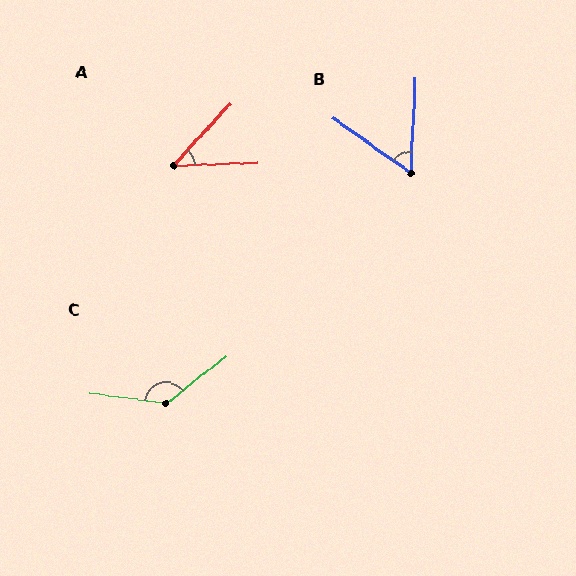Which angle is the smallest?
A, at approximately 45 degrees.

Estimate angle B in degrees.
Approximately 58 degrees.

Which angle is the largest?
C, at approximately 135 degrees.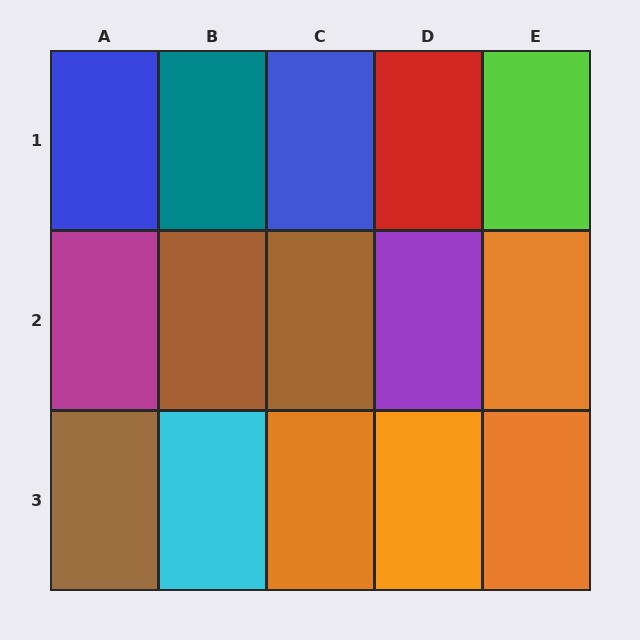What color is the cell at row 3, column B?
Cyan.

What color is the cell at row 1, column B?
Teal.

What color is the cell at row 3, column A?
Brown.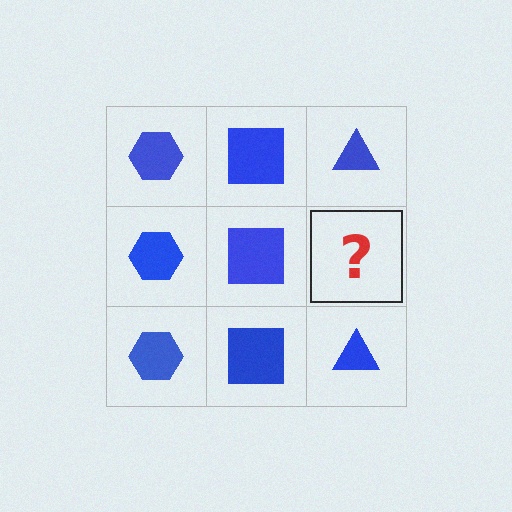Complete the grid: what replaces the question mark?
The question mark should be replaced with a blue triangle.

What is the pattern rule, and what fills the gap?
The rule is that each column has a consistent shape. The gap should be filled with a blue triangle.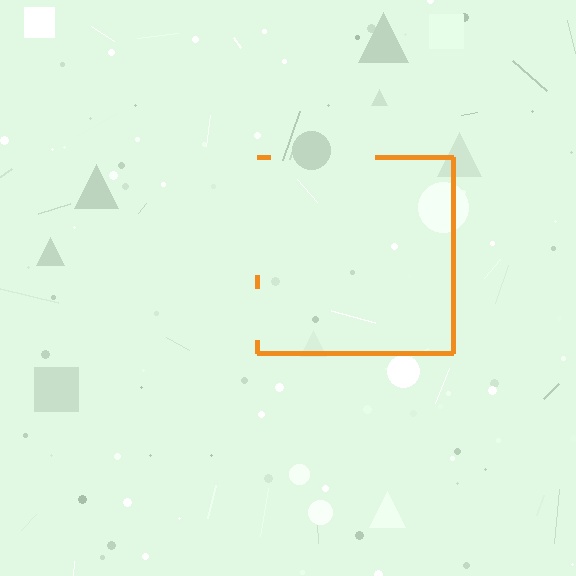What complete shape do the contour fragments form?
The contour fragments form a square.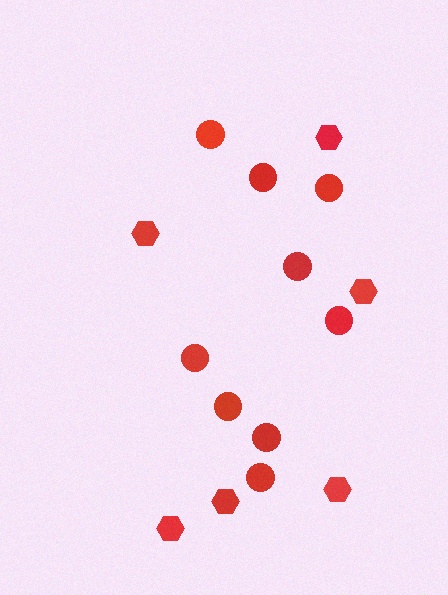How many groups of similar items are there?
There are 2 groups: one group of hexagons (6) and one group of circles (9).